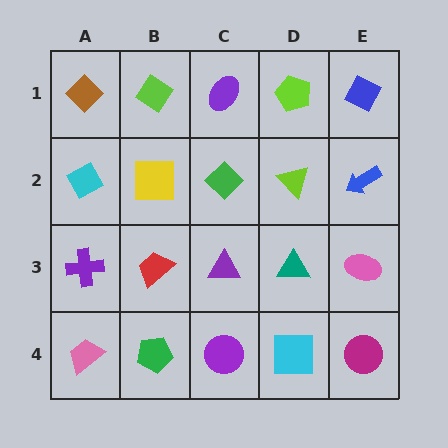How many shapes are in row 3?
5 shapes.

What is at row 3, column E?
A pink ellipse.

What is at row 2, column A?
A cyan diamond.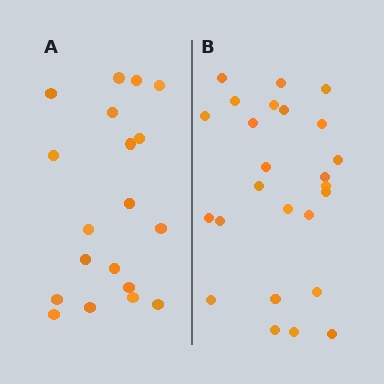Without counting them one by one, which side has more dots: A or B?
Region B (the right region) has more dots.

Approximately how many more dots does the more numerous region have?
Region B has about 6 more dots than region A.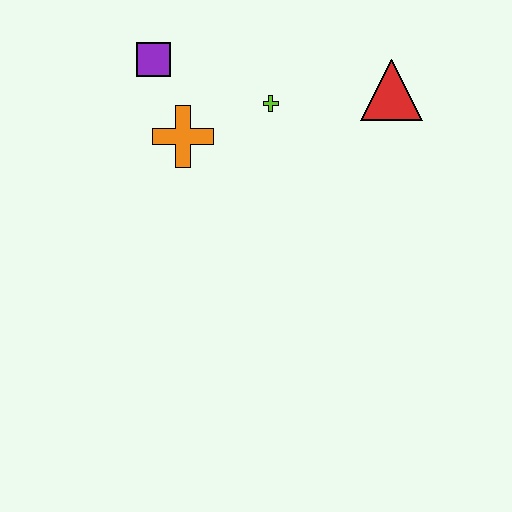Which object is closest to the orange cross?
The purple square is closest to the orange cross.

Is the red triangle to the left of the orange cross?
No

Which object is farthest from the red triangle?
The purple square is farthest from the red triangle.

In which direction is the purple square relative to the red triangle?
The purple square is to the left of the red triangle.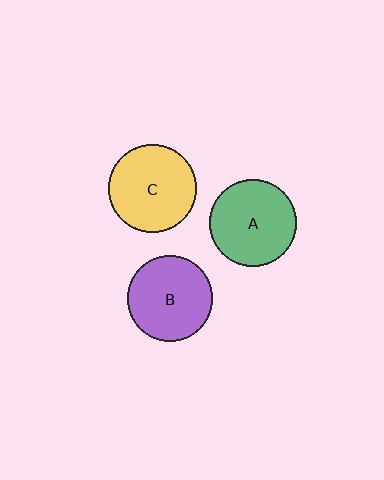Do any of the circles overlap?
No, none of the circles overlap.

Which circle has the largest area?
Circle C (yellow).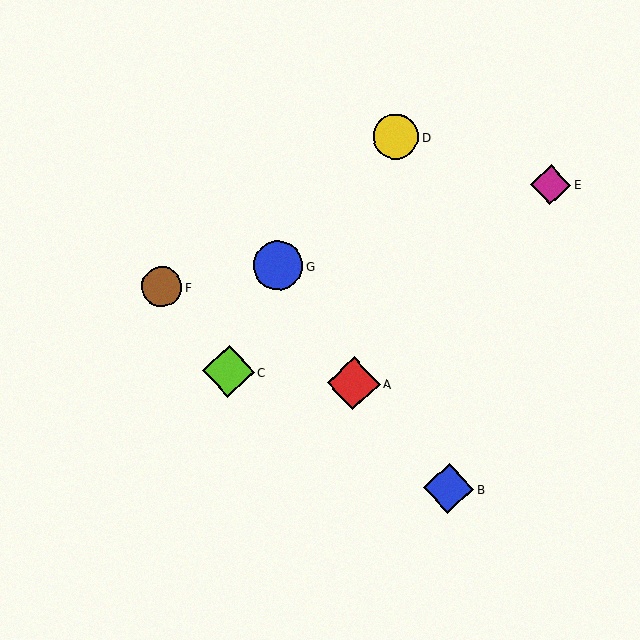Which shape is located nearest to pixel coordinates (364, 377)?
The red diamond (labeled A) at (353, 383) is nearest to that location.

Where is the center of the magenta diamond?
The center of the magenta diamond is at (551, 185).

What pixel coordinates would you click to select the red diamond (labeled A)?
Click at (353, 383) to select the red diamond A.